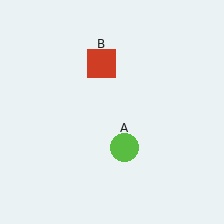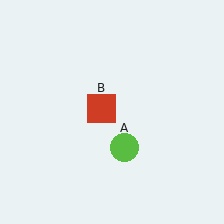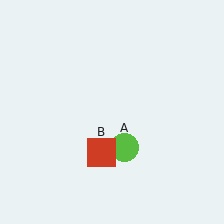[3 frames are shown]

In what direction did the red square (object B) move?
The red square (object B) moved down.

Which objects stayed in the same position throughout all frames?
Lime circle (object A) remained stationary.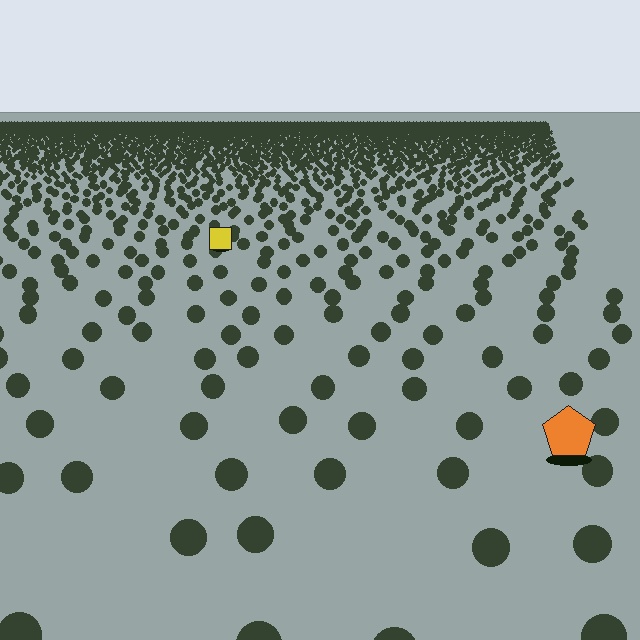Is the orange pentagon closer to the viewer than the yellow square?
Yes. The orange pentagon is closer — you can tell from the texture gradient: the ground texture is coarser near it.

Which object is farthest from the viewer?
The yellow square is farthest from the viewer. It appears smaller and the ground texture around it is denser.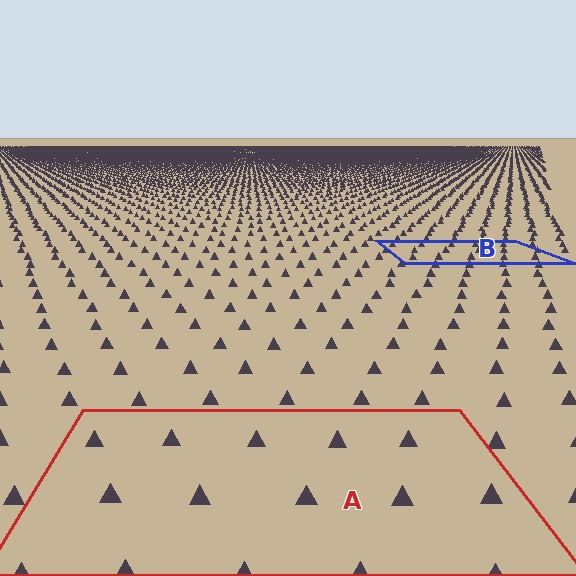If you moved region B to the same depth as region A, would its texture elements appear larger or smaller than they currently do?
They would appear larger. At a closer depth, the same texture elements are projected at a bigger on-screen size.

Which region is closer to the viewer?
Region A is closer. The texture elements there are larger and more spread out.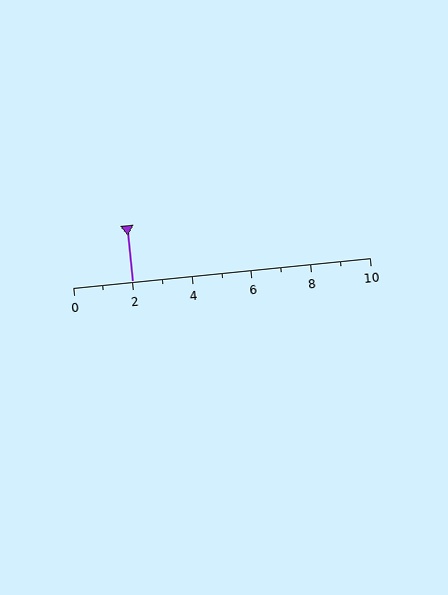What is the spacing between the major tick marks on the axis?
The major ticks are spaced 2 apart.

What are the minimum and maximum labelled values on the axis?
The axis runs from 0 to 10.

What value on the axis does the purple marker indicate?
The marker indicates approximately 2.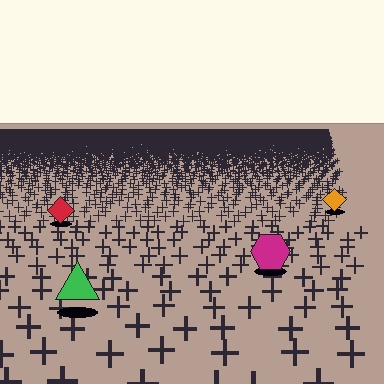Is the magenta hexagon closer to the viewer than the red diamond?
Yes. The magenta hexagon is closer — you can tell from the texture gradient: the ground texture is coarser near it.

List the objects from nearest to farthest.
From nearest to farthest: the green triangle, the magenta hexagon, the red diamond, the orange diamond.